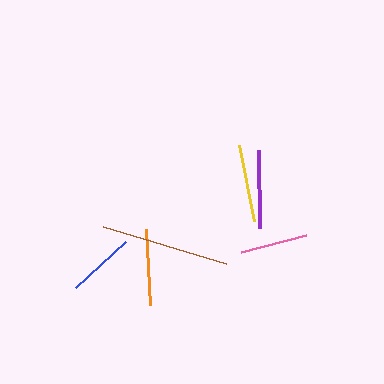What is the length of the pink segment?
The pink segment is approximately 67 pixels long.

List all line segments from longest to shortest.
From longest to shortest: brown, purple, yellow, orange, blue, pink.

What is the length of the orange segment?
The orange segment is approximately 76 pixels long.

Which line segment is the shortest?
The pink line is the shortest at approximately 67 pixels.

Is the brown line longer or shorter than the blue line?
The brown line is longer than the blue line.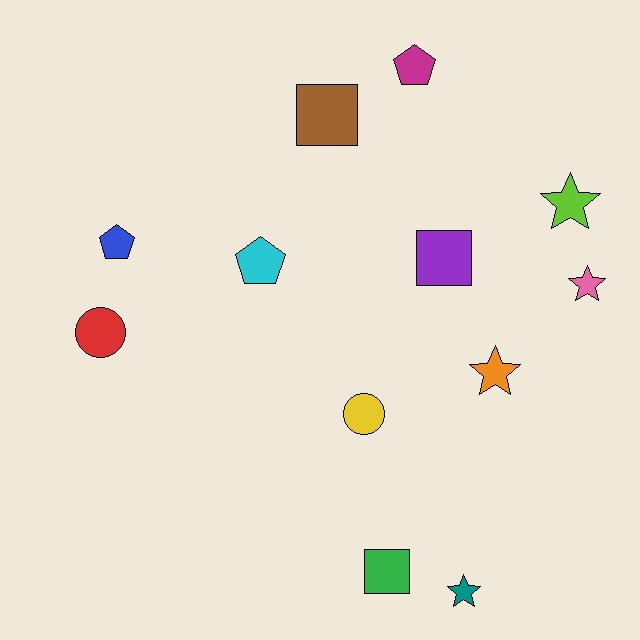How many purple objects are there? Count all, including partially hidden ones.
There is 1 purple object.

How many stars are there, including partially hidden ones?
There are 4 stars.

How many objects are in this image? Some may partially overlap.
There are 12 objects.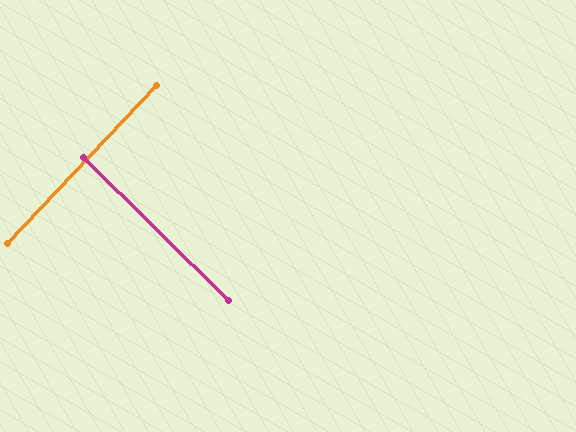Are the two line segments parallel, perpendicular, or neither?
Perpendicular — they meet at approximately 88°.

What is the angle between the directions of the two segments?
Approximately 88 degrees.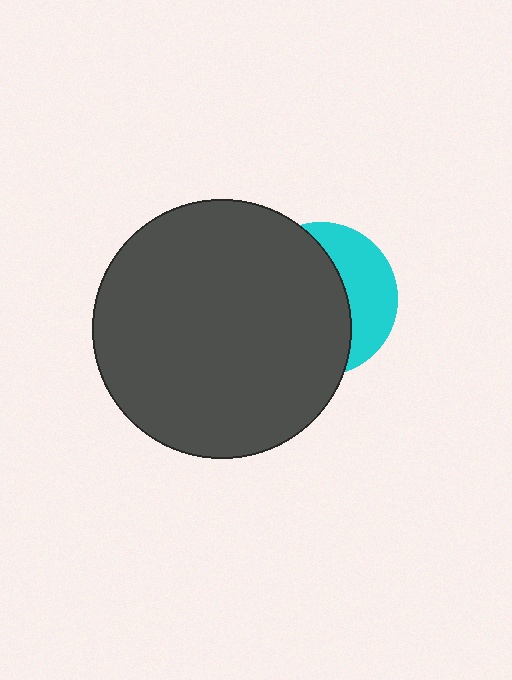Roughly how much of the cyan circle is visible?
A small part of it is visible (roughly 35%).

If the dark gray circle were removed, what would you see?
You would see the complete cyan circle.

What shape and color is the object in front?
The object in front is a dark gray circle.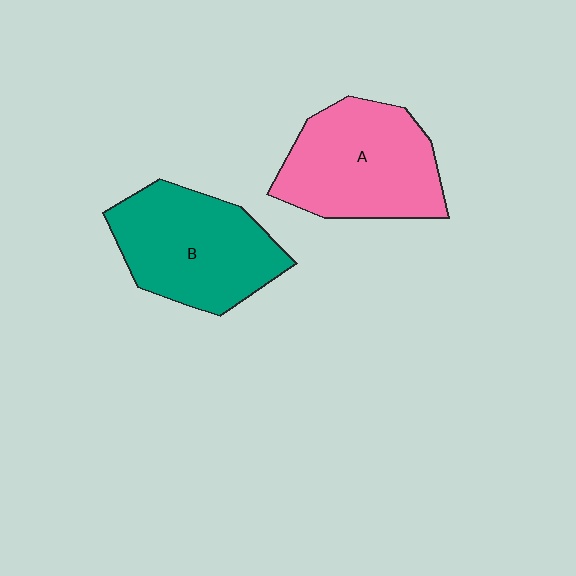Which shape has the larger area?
Shape A (pink).